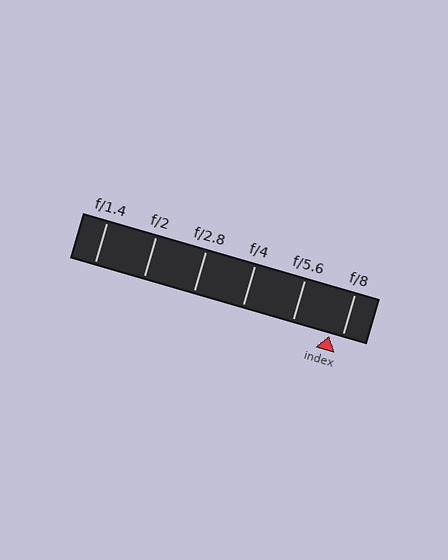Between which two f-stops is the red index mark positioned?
The index mark is between f/5.6 and f/8.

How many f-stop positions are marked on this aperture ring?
There are 6 f-stop positions marked.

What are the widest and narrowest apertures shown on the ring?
The widest aperture shown is f/1.4 and the narrowest is f/8.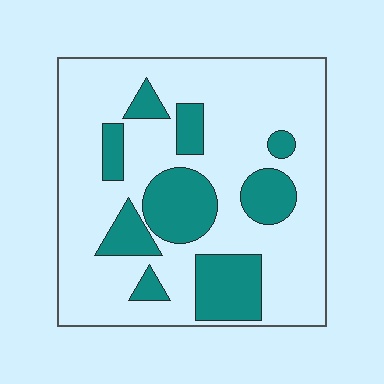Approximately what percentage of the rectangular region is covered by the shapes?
Approximately 25%.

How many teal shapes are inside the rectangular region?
9.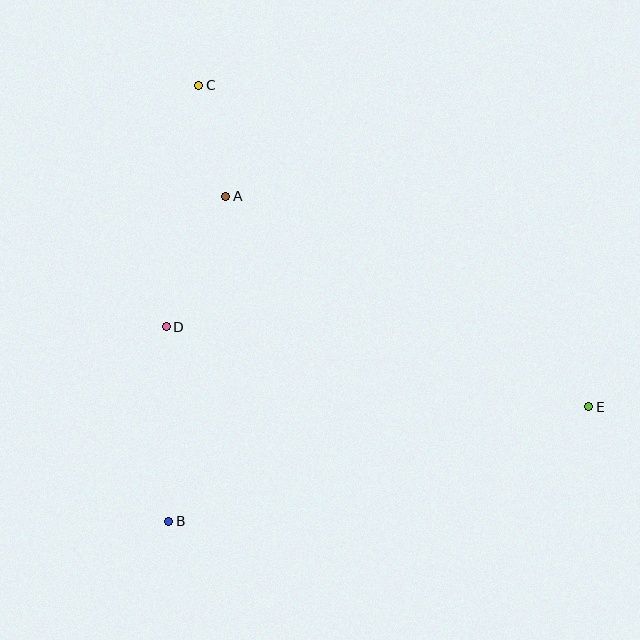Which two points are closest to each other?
Points A and C are closest to each other.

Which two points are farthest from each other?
Points C and E are farthest from each other.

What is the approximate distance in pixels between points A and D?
The distance between A and D is approximately 144 pixels.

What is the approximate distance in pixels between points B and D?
The distance between B and D is approximately 194 pixels.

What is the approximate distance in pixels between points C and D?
The distance between C and D is approximately 244 pixels.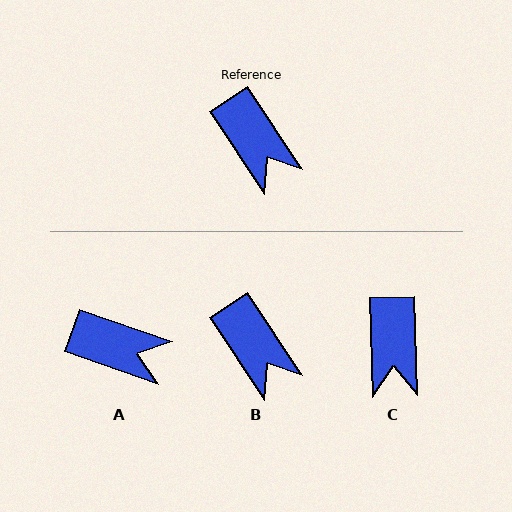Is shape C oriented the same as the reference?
No, it is off by about 32 degrees.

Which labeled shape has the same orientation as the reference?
B.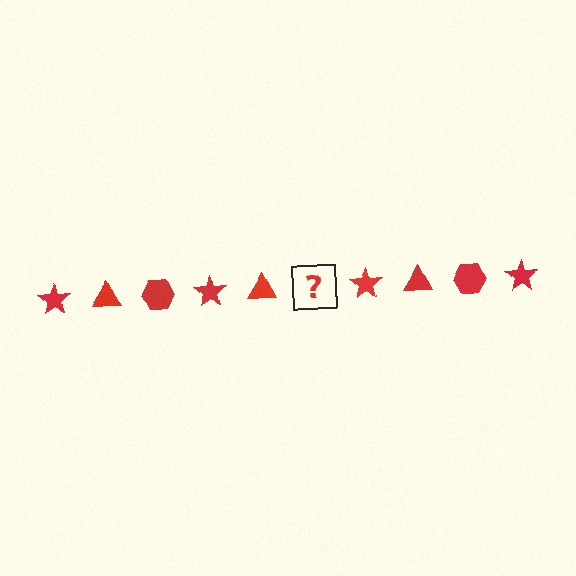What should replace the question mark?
The question mark should be replaced with a red hexagon.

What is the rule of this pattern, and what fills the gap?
The rule is that the pattern cycles through star, triangle, hexagon shapes in red. The gap should be filled with a red hexagon.